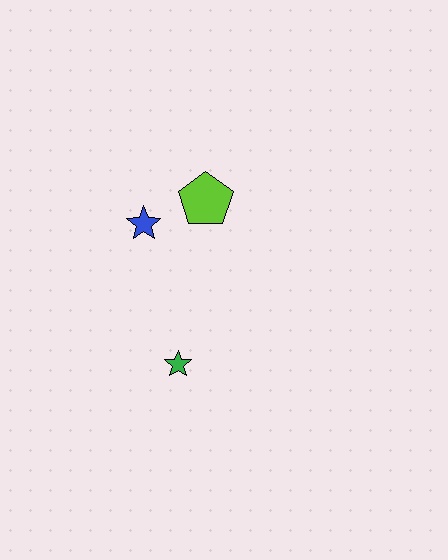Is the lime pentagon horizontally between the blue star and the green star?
No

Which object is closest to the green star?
The blue star is closest to the green star.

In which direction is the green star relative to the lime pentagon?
The green star is below the lime pentagon.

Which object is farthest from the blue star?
The green star is farthest from the blue star.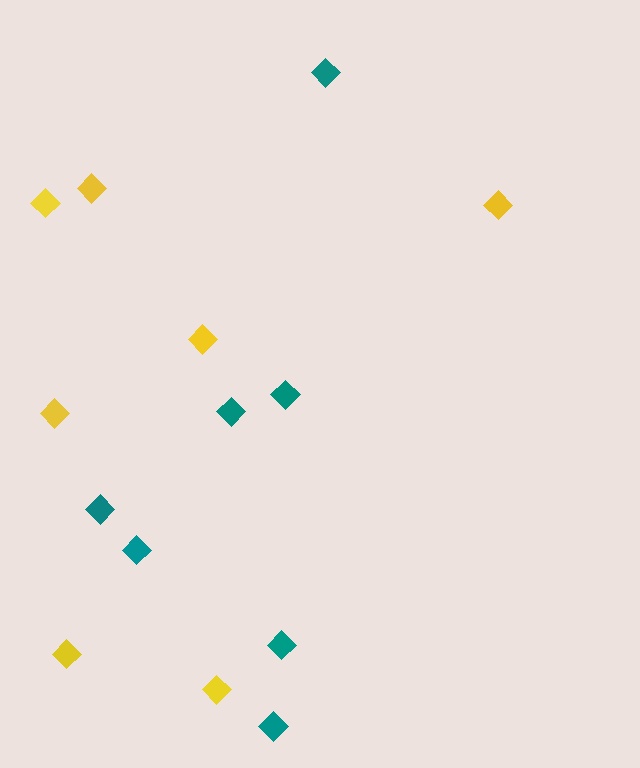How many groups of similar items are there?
There are 2 groups: one group of teal diamonds (7) and one group of yellow diamonds (7).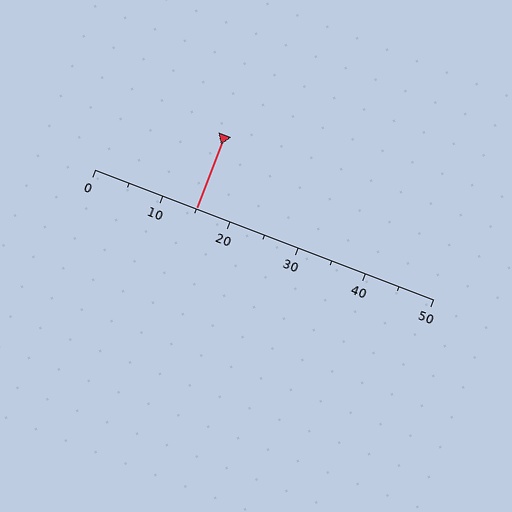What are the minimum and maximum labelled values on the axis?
The axis runs from 0 to 50.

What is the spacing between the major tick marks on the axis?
The major ticks are spaced 10 apart.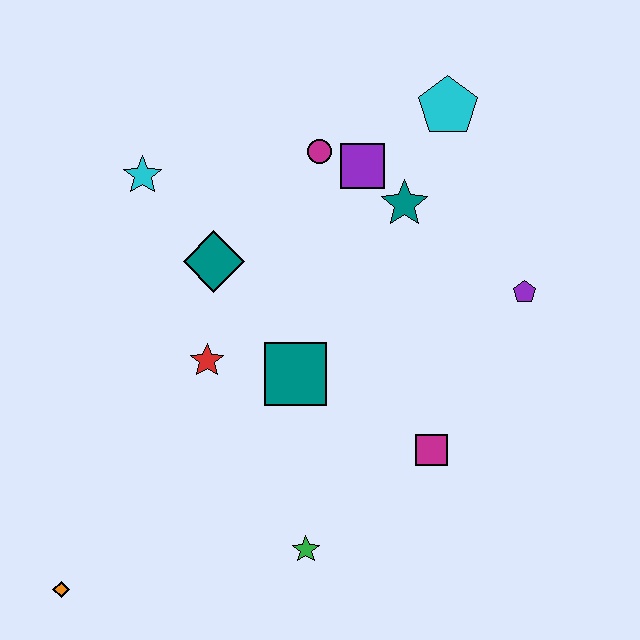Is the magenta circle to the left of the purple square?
Yes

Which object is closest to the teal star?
The purple square is closest to the teal star.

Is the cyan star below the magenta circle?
Yes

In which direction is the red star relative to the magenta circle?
The red star is below the magenta circle.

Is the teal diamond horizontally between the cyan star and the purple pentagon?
Yes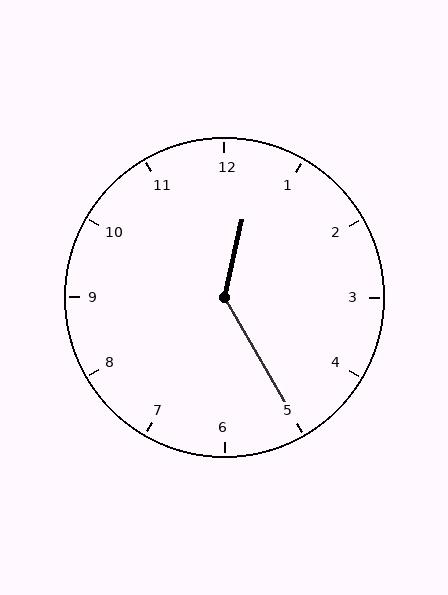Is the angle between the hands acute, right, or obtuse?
It is obtuse.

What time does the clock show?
12:25.